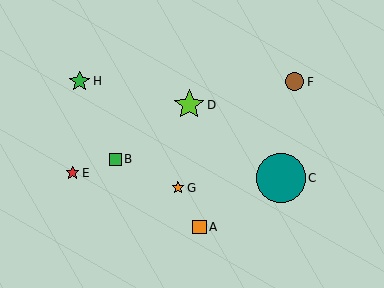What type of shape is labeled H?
Shape H is a green star.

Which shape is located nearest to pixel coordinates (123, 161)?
The green square (labeled B) at (115, 159) is nearest to that location.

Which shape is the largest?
The teal circle (labeled C) is the largest.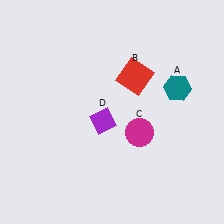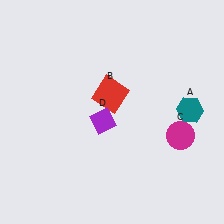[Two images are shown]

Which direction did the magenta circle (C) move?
The magenta circle (C) moved right.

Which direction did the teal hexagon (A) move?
The teal hexagon (A) moved down.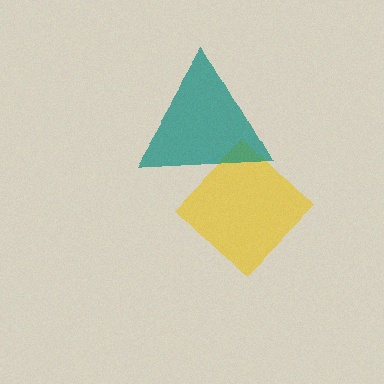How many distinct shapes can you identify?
There are 2 distinct shapes: a yellow diamond, a teal triangle.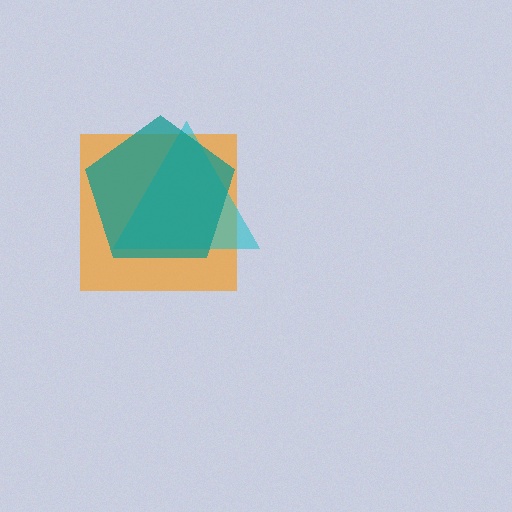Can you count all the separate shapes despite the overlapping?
Yes, there are 3 separate shapes.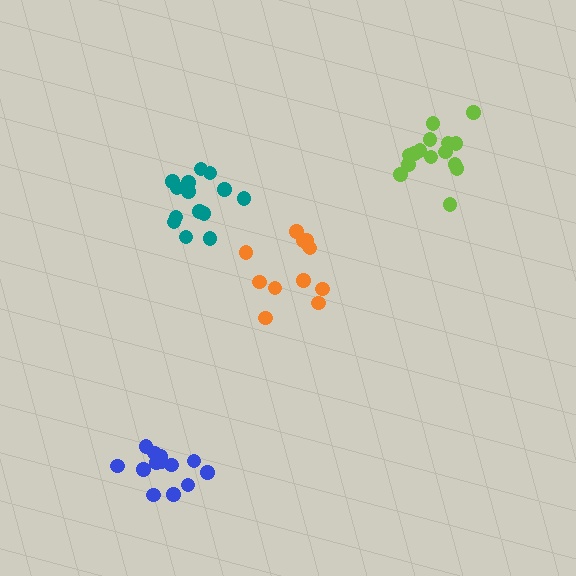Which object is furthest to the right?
The lime cluster is rightmost.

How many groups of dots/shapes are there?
There are 4 groups.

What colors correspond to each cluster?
The clusters are colored: blue, orange, teal, lime.